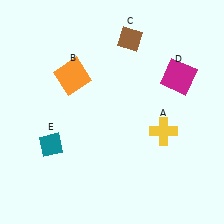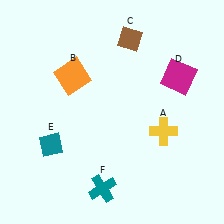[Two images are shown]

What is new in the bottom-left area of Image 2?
A teal cross (F) was added in the bottom-left area of Image 2.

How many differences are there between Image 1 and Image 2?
There is 1 difference between the two images.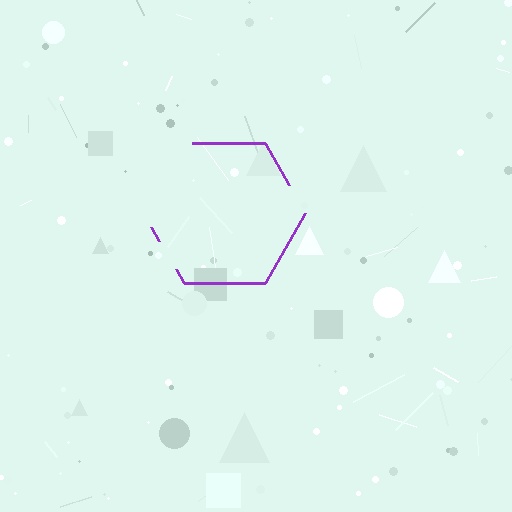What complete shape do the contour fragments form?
The contour fragments form a hexagon.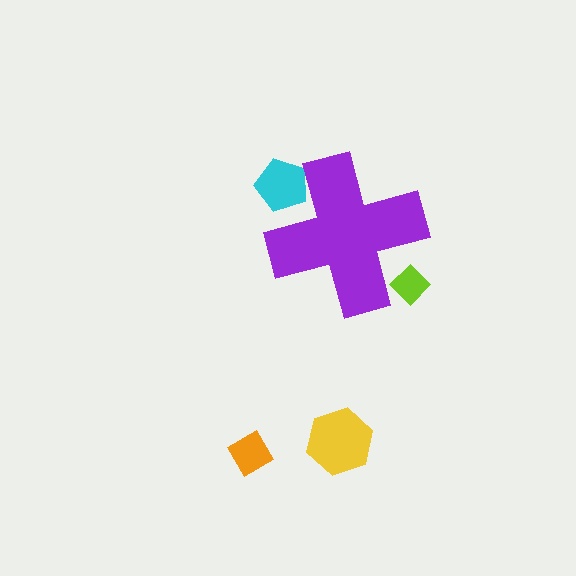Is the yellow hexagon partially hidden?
No, the yellow hexagon is fully visible.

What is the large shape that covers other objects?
A purple cross.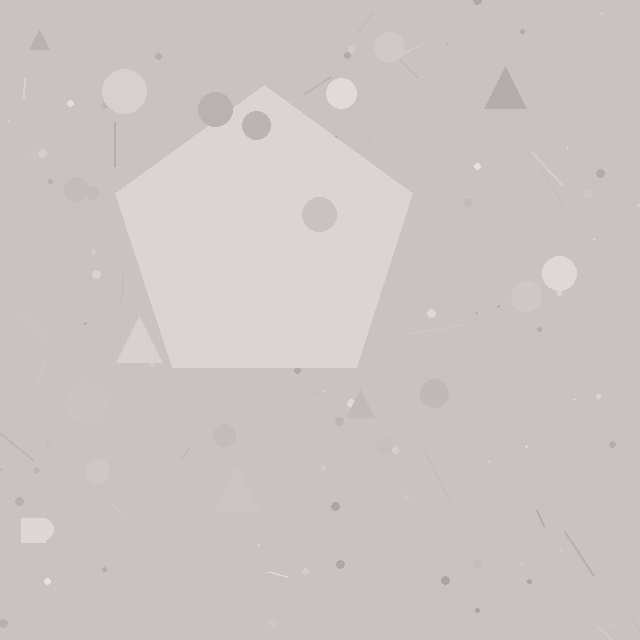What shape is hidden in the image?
A pentagon is hidden in the image.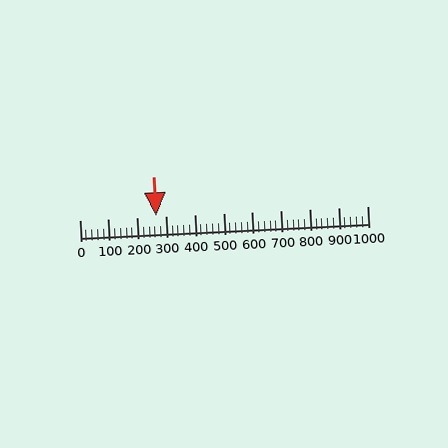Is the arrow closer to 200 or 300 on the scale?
The arrow is closer to 300.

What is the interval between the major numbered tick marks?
The major tick marks are spaced 100 units apart.